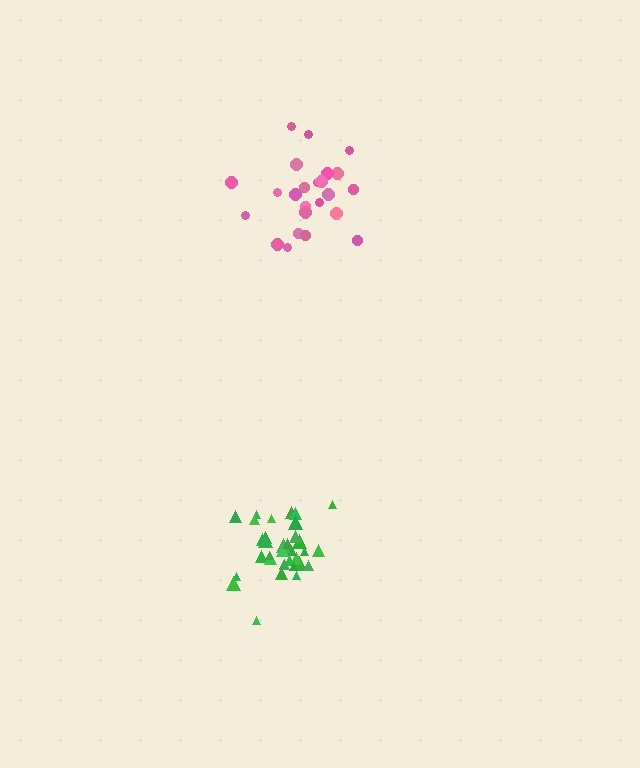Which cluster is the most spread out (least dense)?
Pink.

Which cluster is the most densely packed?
Green.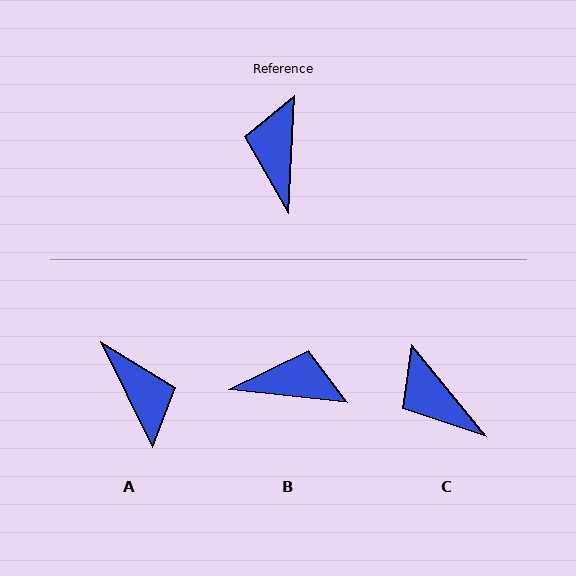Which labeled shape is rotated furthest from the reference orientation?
A, about 151 degrees away.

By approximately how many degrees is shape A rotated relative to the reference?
Approximately 151 degrees clockwise.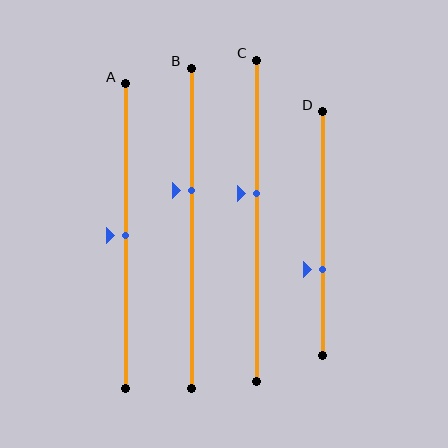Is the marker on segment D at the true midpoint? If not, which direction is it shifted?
No, the marker on segment D is shifted downward by about 15% of the segment length.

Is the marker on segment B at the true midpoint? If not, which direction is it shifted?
No, the marker on segment B is shifted upward by about 12% of the segment length.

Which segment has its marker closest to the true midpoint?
Segment A has its marker closest to the true midpoint.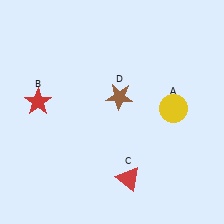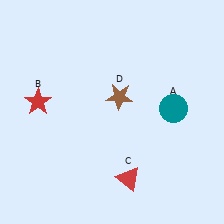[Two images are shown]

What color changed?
The circle (A) changed from yellow in Image 1 to teal in Image 2.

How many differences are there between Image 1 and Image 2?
There is 1 difference between the two images.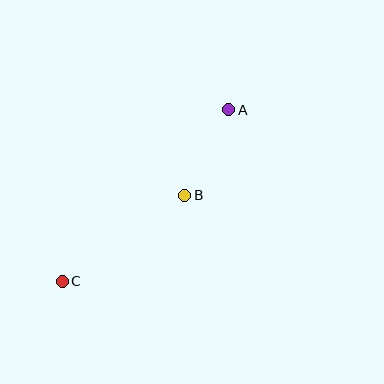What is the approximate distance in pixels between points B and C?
The distance between B and C is approximately 150 pixels.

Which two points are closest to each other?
Points A and B are closest to each other.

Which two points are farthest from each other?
Points A and C are farthest from each other.